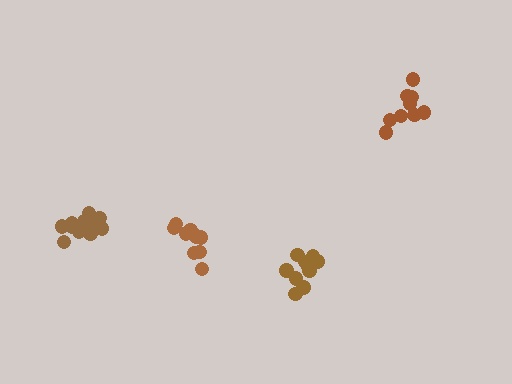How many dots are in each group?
Group 1: 9 dots, Group 2: 9 dots, Group 3: 12 dots, Group 4: 13 dots (43 total).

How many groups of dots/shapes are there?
There are 4 groups.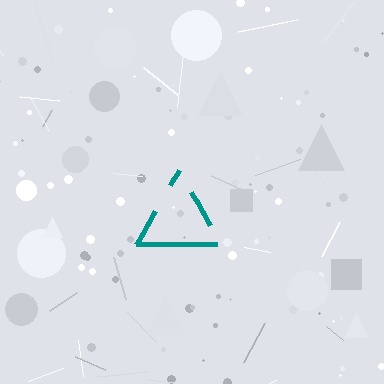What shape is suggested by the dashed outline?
The dashed outline suggests a triangle.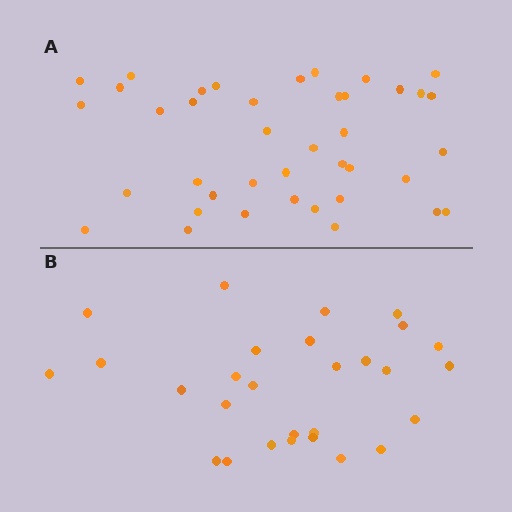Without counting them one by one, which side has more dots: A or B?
Region A (the top region) has more dots.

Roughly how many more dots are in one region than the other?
Region A has roughly 12 or so more dots than region B.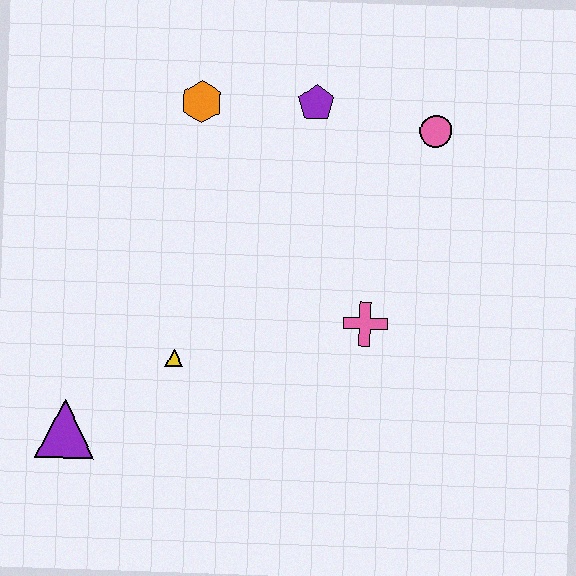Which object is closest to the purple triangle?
The yellow triangle is closest to the purple triangle.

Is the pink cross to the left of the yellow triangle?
No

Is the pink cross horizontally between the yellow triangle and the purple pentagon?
No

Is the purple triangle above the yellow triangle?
No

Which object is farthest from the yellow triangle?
The pink circle is farthest from the yellow triangle.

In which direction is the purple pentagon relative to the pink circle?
The purple pentagon is to the left of the pink circle.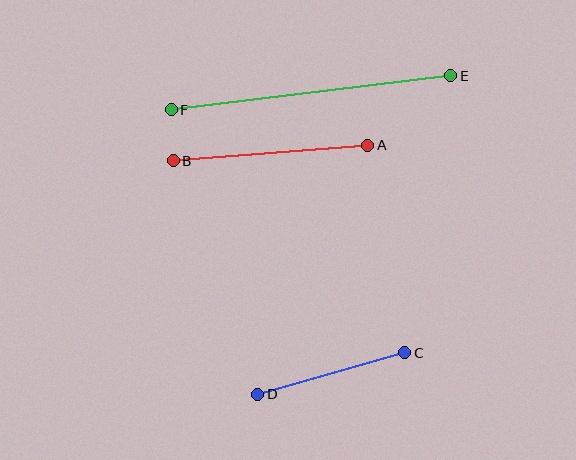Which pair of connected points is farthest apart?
Points E and F are farthest apart.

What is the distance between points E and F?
The distance is approximately 281 pixels.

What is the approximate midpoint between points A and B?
The midpoint is at approximately (271, 153) pixels.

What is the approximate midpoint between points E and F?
The midpoint is at approximately (311, 93) pixels.